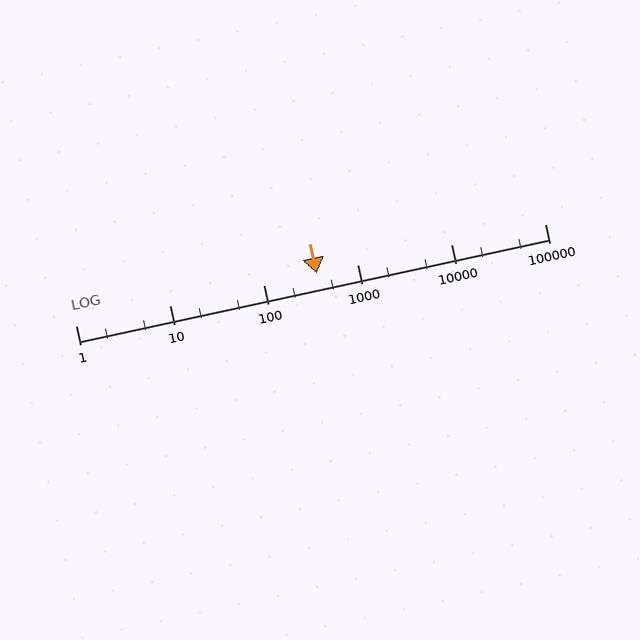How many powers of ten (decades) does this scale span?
The scale spans 5 decades, from 1 to 100000.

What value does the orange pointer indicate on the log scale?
The pointer indicates approximately 370.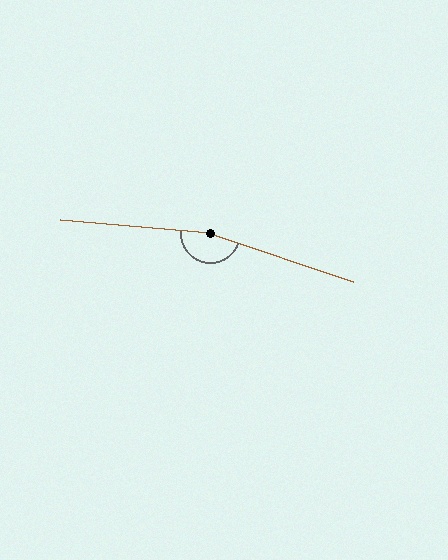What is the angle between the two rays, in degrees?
Approximately 166 degrees.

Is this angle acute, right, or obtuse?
It is obtuse.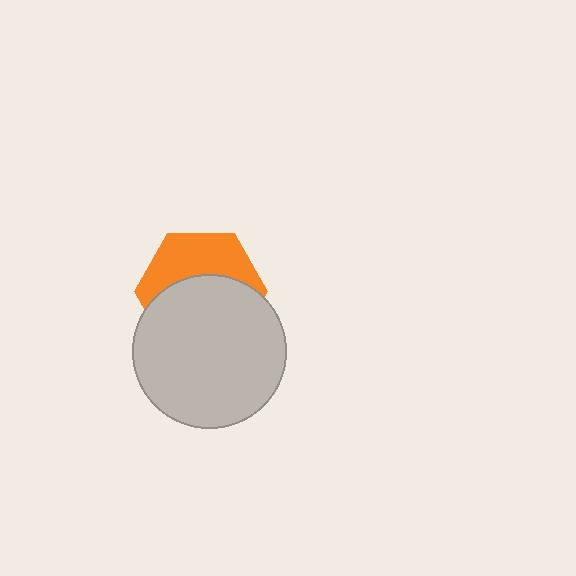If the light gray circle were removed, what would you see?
You would see the complete orange hexagon.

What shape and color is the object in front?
The object in front is a light gray circle.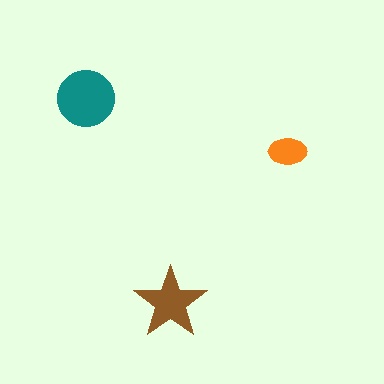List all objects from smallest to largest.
The orange ellipse, the brown star, the teal circle.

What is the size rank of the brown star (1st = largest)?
2nd.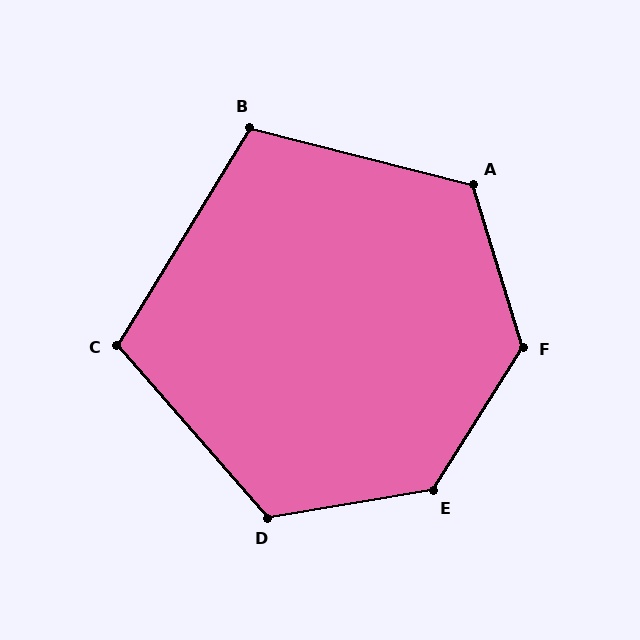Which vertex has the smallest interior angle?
B, at approximately 107 degrees.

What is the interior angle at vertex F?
Approximately 131 degrees (obtuse).